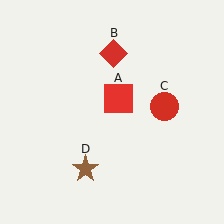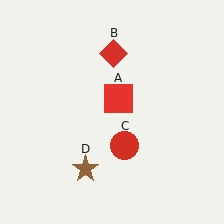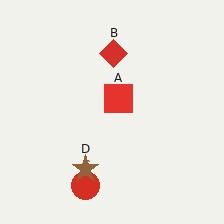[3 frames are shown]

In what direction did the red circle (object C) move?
The red circle (object C) moved down and to the left.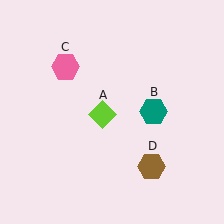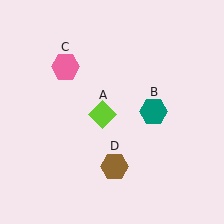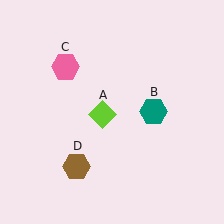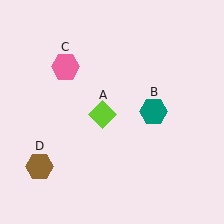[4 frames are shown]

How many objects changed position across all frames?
1 object changed position: brown hexagon (object D).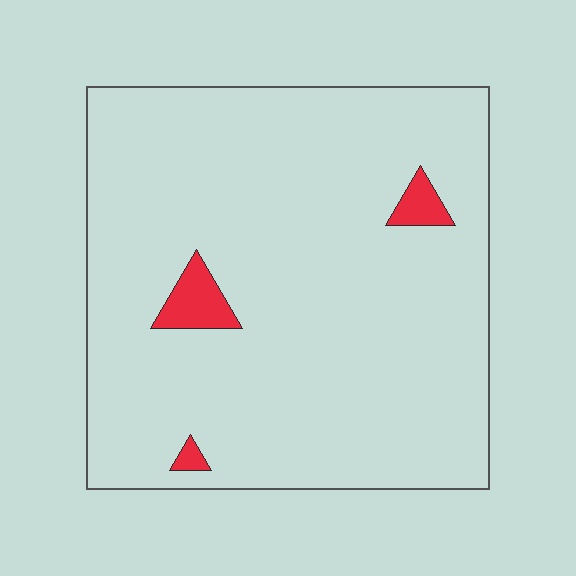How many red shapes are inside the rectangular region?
3.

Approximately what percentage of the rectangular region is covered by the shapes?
Approximately 5%.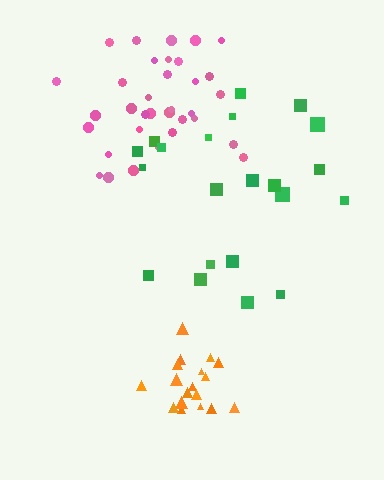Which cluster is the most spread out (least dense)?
Green.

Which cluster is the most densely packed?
Orange.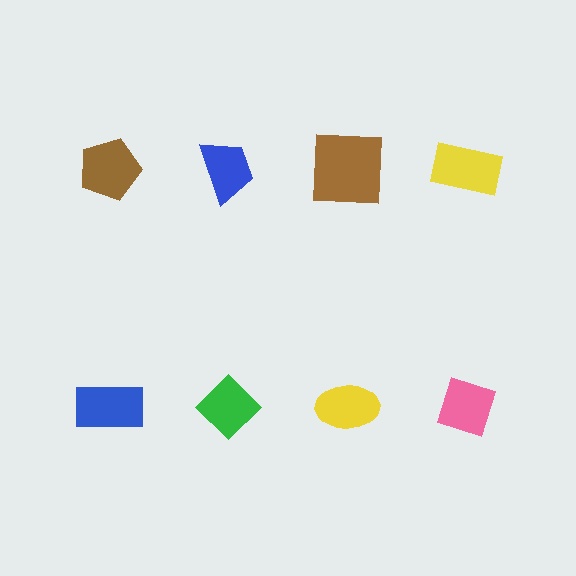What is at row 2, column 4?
A pink diamond.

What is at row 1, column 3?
A brown square.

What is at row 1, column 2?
A blue trapezoid.